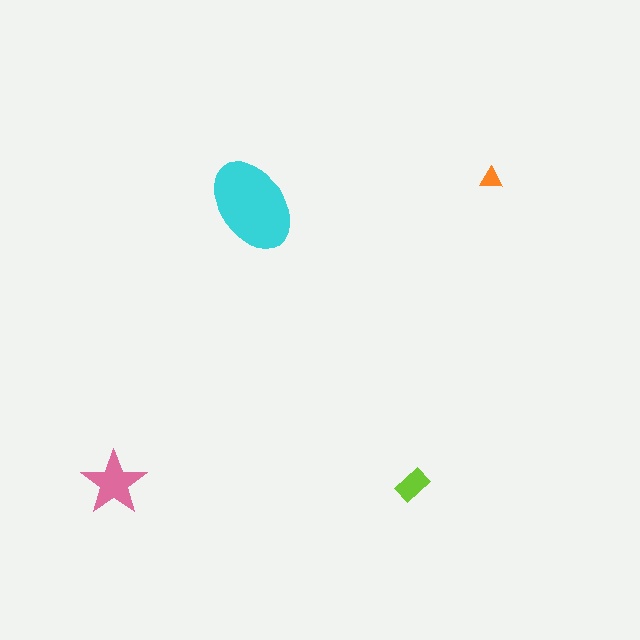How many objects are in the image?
There are 4 objects in the image.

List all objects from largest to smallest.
The cyan ellipse, the pink star, the lime rectangle, the orange triangle.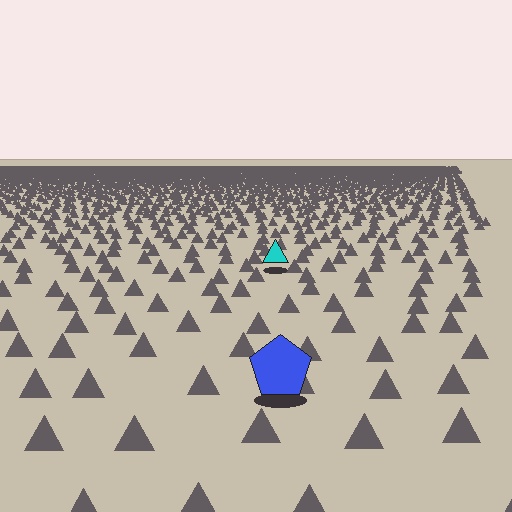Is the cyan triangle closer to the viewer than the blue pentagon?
No. The blue pentagon is closer — you can tell from the texture gradient: the ground texture is coarser near it.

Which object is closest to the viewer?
The blue pentagon is closest. The texture marks near it are larger and more spread out.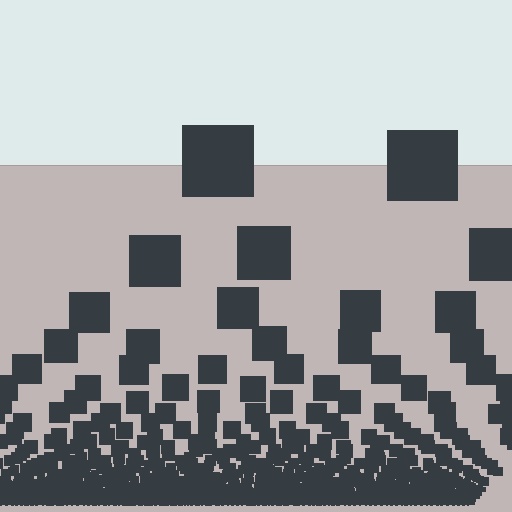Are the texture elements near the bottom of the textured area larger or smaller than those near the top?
Smaller. The gradient is inverted — elements near the bottom are smaller and denser.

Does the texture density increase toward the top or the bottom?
Density increases toward the bottom.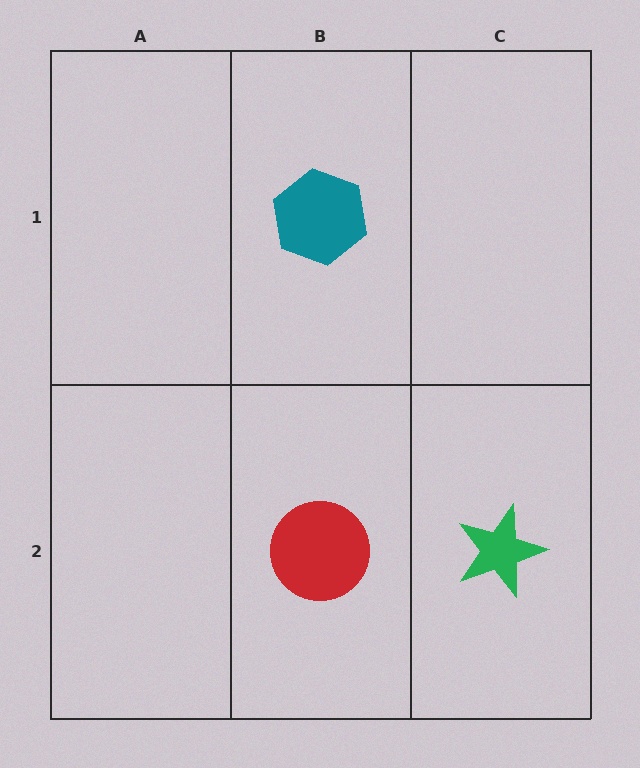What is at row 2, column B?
A red circle.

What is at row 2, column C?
A green star.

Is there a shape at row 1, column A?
No, that cell is empty.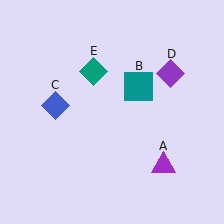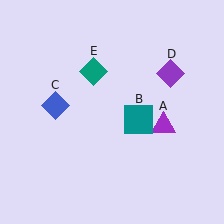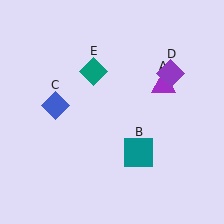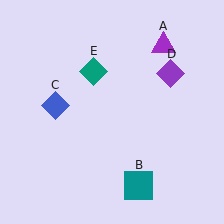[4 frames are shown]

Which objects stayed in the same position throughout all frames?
Blue diamond (object C) and purple diamond (object D) and teal diamond (object E) remained stationary.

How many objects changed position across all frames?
2 objects changed position: purple triangle (object A), teal square (object B).